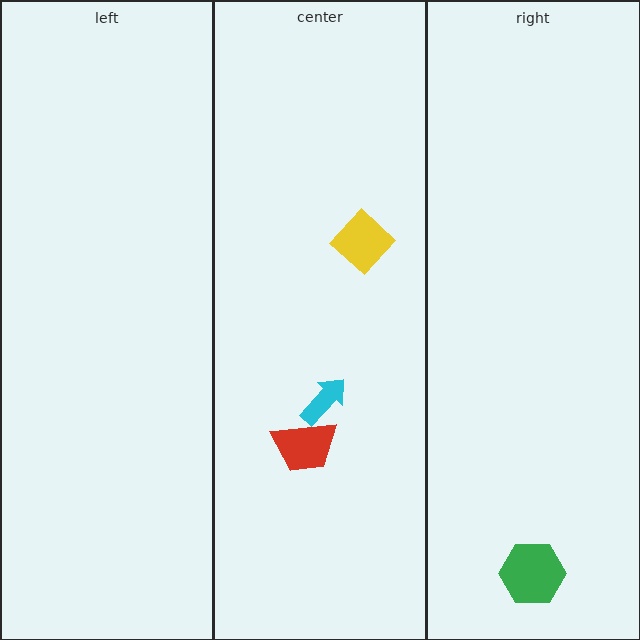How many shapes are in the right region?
1.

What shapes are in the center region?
The red trapezoid, the yellow diamond, the cyan arrow.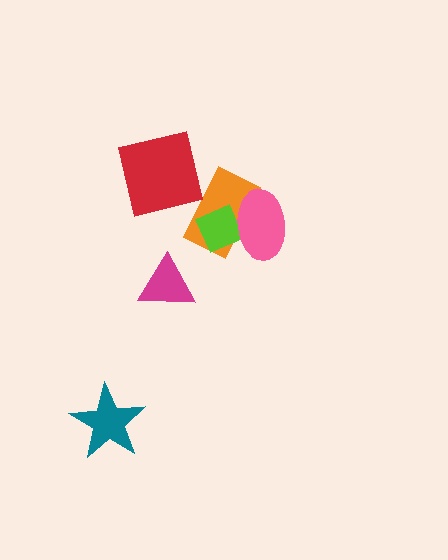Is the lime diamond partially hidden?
Yes, it is partially covered by another shape.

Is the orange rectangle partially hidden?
Yes, it is partially covered by another shape.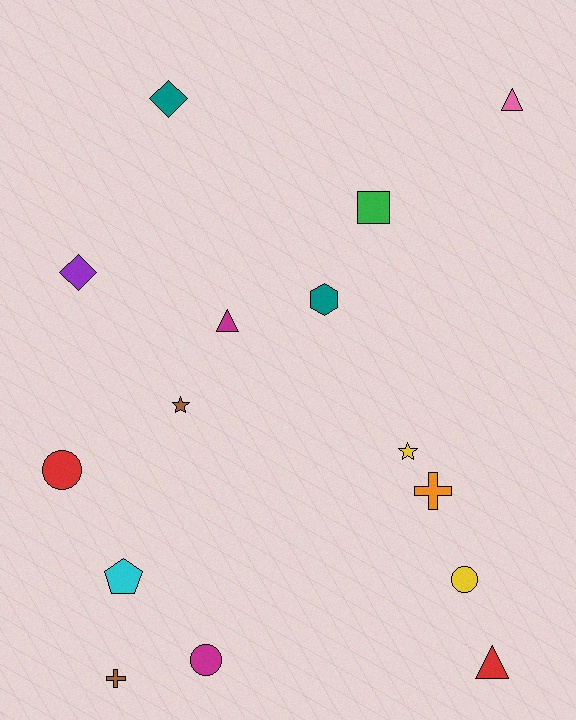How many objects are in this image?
There are 15 objects.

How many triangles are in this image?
There are 3 triangles.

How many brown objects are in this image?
There are 2 brown objects.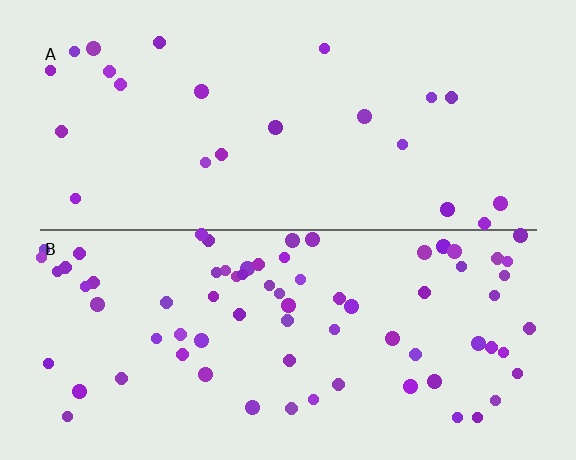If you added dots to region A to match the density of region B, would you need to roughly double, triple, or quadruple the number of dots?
Approximately triple.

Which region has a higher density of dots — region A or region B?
B (the bottom).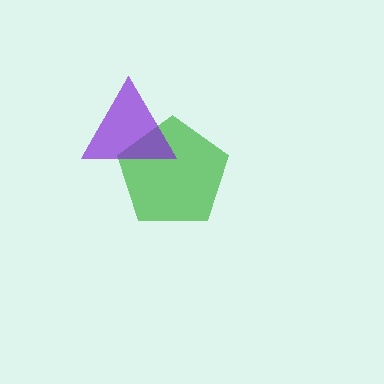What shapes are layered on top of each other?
The layered shapes are: a green pentagon, a purple triangle.